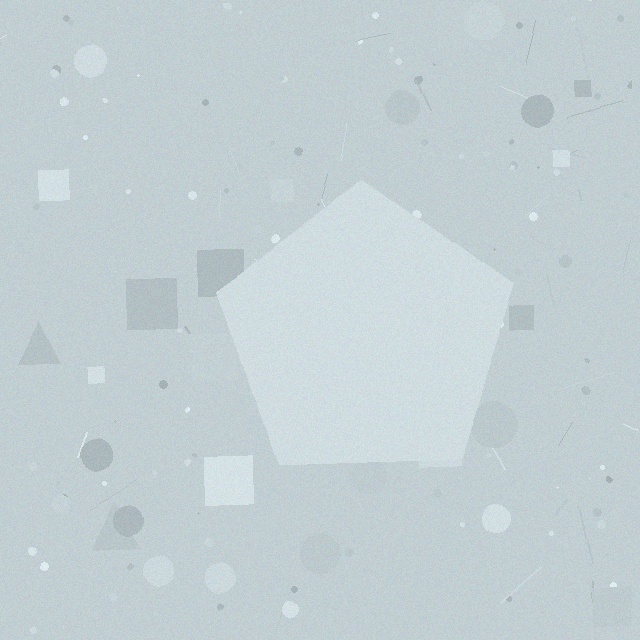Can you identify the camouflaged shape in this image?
The camouflaged shape is a pentagon.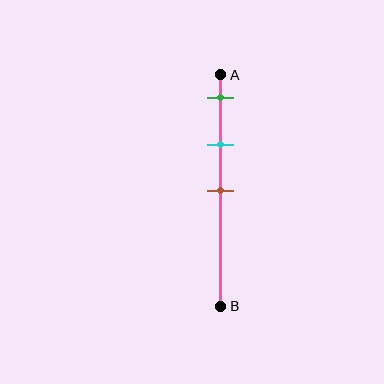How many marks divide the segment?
There are 3 marks dividing the segment.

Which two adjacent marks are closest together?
The green and cyan marks are the closest adjacent pair.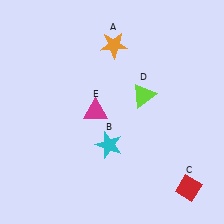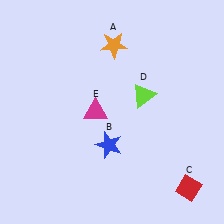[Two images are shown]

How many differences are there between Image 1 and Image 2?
There is 1 difference between the two images.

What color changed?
The star (B) changed from cyan in Image 1 to blue in Image 2.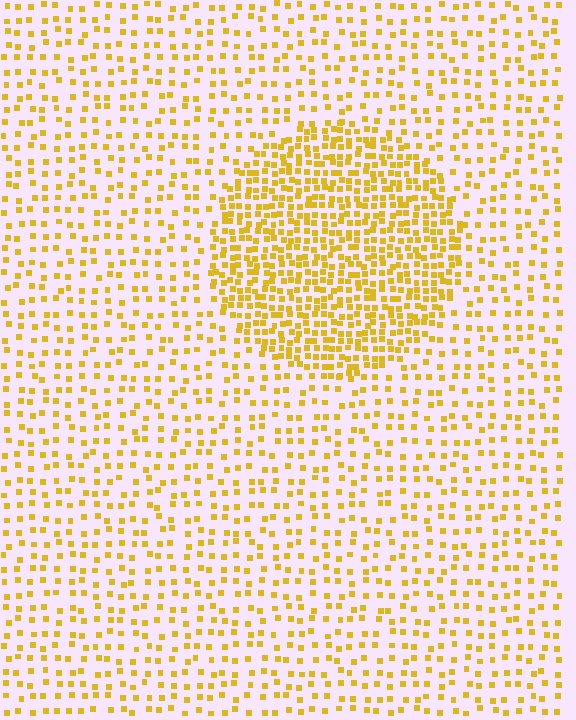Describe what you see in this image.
The image contains small yellow elements arranged at two different densities. A circle-shaped region is visible where the elements are more densely packed than the surrounding area.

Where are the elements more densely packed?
The elements are more densely packed inside the circle boundary.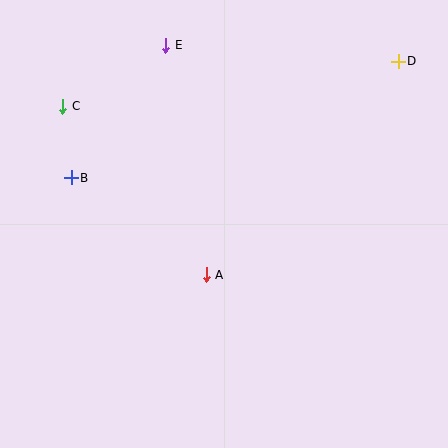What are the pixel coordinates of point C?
Point C is at (63, 106).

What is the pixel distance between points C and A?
The distance between C and A is 222 pixels.